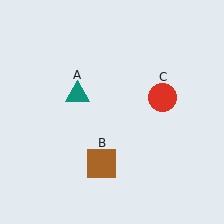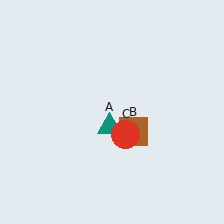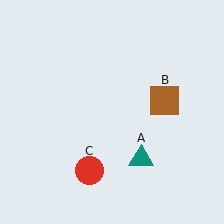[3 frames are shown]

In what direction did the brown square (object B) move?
The brown square (object B) moved up and to the right.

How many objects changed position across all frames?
3 objects changed position: teal triangle (object A), brown square (object B), red circle (object C).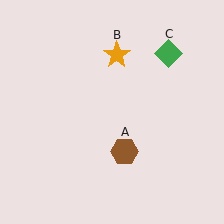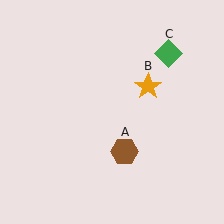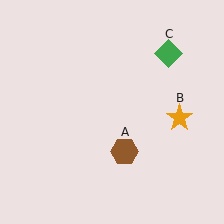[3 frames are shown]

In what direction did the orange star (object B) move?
The orange star (object B) moved down and to the right.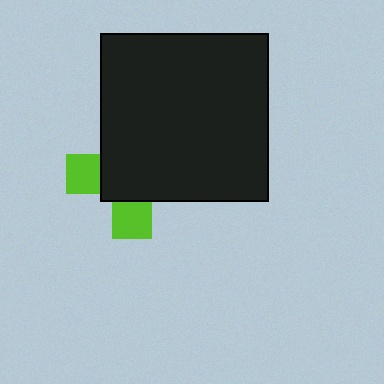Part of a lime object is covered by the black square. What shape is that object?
It is a cross.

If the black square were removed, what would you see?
You would see the complete lime cross.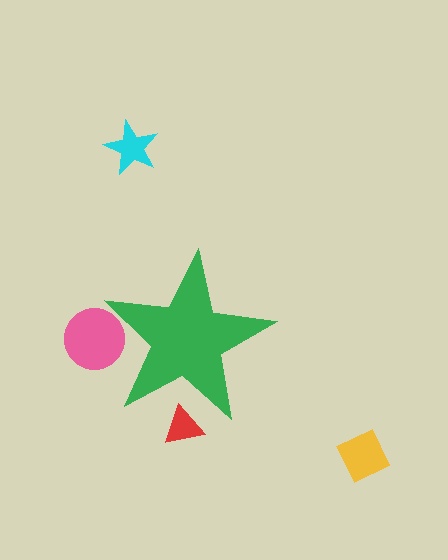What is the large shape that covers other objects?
A green star.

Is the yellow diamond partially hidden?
No, the yellow diamond is fully visible.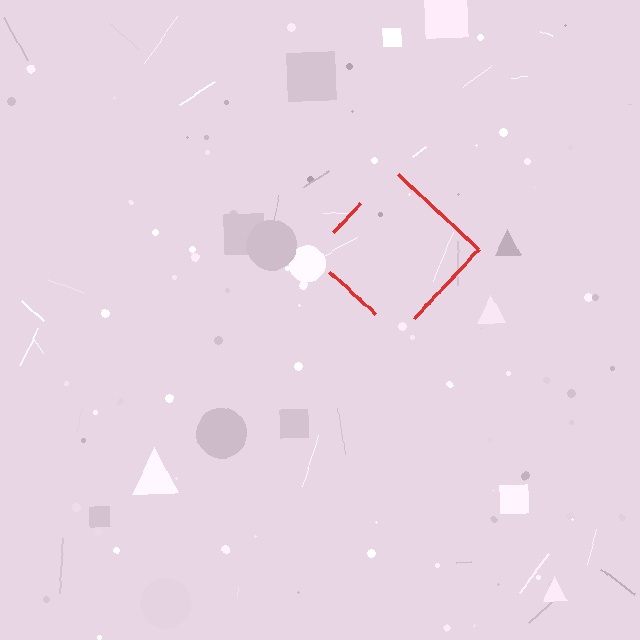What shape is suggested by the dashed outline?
The dashed outline suggests a diamond.